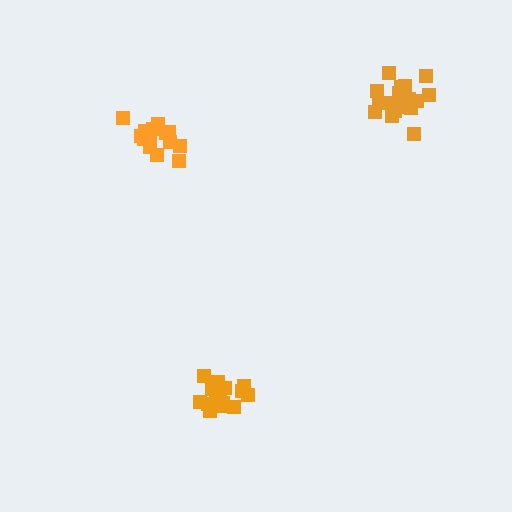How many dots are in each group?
Group 1: 16 dots, Group 2: 18 dots, Group 3: 14 dots (48 total).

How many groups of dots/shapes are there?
There are 3 groups.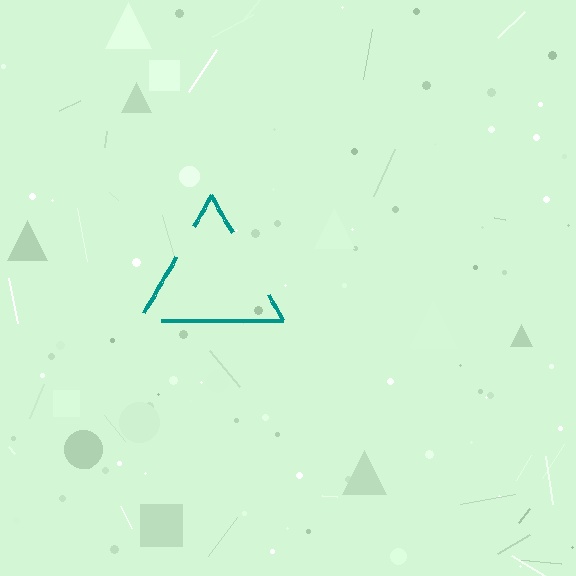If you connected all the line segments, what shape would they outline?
They would outline a triangle.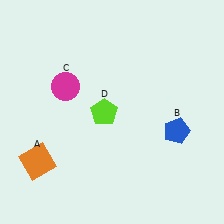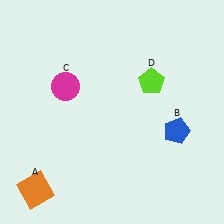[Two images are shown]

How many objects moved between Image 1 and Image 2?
2 objects moved between the two images.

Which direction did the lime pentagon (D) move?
The lime pentagon (D) moved right.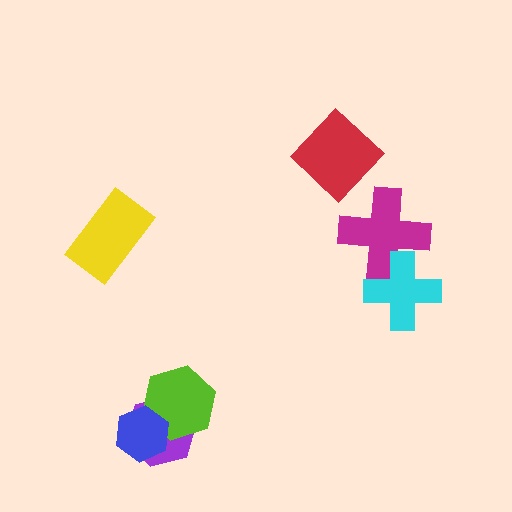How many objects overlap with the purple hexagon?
2 objects overlap with the purple hexagon.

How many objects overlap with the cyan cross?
1 object overlaps with the cyan cross.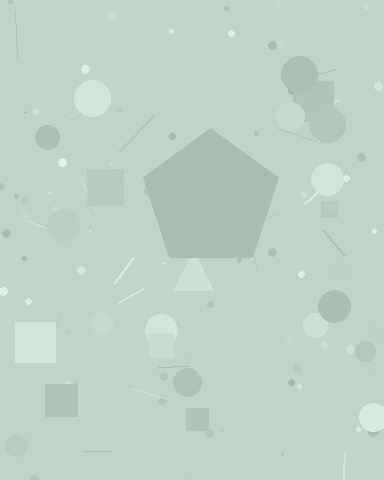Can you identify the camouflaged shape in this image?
The camouflaged shape is a pentagon.